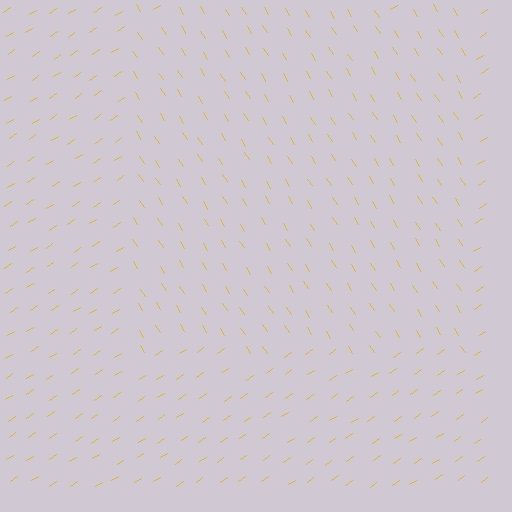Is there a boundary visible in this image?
Yes, there is a texture boundary formed by a change in line orientation.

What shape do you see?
I see a rectangle.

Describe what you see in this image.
The image is filled with small yellow line segments. A rectangle region in the image has lines oriented differently from the surrounding lines, creating a visible texture boundary.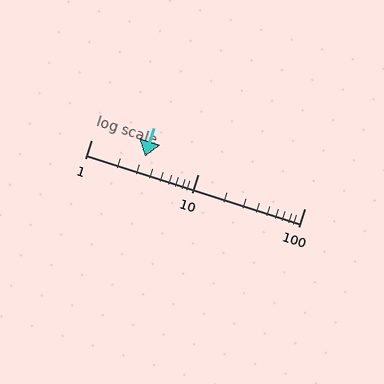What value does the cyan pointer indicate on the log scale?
The pointer indicates approximately 3.2.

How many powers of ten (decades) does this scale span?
The scale spans 2 decades, from 1 to 100.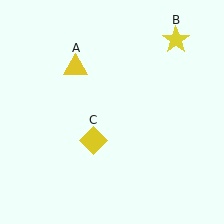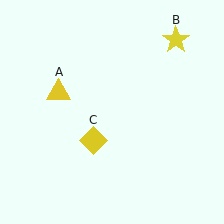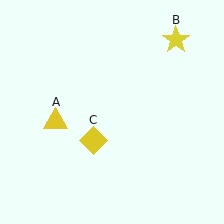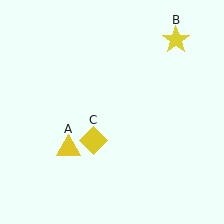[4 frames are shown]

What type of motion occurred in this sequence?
The yellow triangle (object A) rotated counterclockwise around the center of the scene.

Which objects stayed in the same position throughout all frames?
Yellow star (object B) and yellow diamond (object C) remained stationary.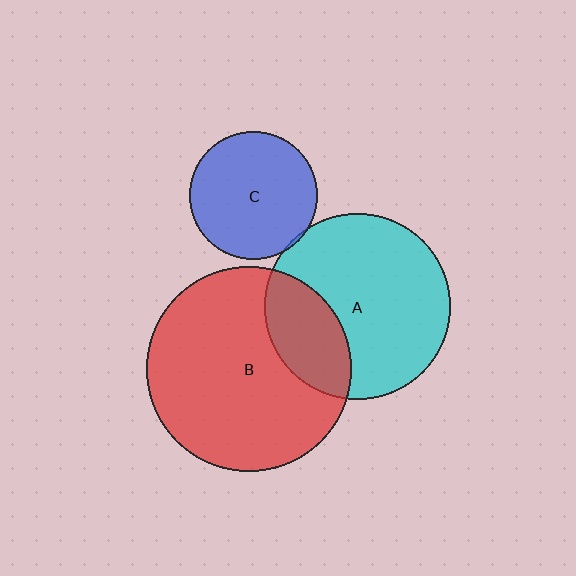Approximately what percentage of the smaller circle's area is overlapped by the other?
Approximately 5%.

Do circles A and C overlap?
Yes.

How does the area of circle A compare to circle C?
Approximately 2.1 times.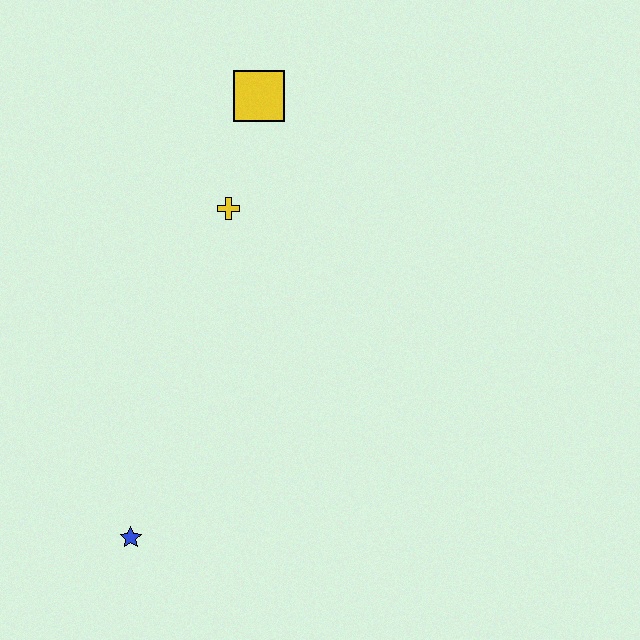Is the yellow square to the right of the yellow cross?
Yes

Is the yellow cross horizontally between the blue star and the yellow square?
Yes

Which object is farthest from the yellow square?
The blue star is farthest from the yellow square.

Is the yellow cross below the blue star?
No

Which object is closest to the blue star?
The yellow cross is closest to the blue star.